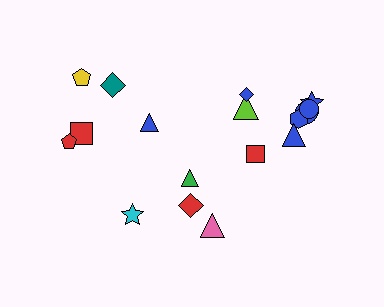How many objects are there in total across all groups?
There are 17 objects.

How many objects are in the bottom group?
There are 4 objects.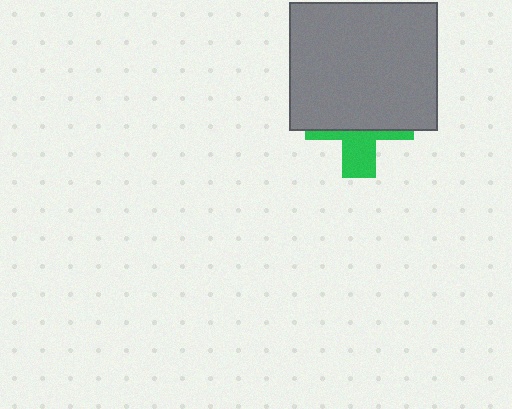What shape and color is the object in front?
The object in front is a gray rectangle.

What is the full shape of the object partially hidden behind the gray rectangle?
The partially hidden object is a green cross.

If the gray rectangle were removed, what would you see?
You would see the complete green cross.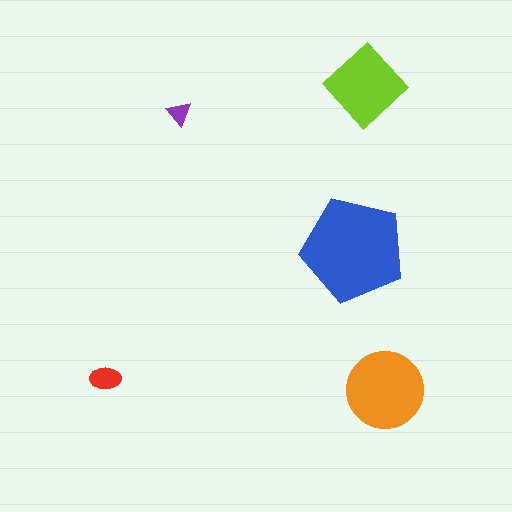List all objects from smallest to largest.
The purple triangle, the red ellipse, the lime diamond, the orange circle, the blue pentagon.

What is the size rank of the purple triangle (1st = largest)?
5th.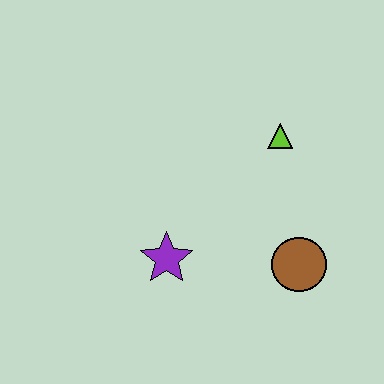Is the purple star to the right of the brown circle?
No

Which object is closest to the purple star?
The brown circle is closest to the purple star.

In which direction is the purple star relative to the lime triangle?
The purple star is below the lime triangle.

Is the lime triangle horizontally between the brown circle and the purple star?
Yes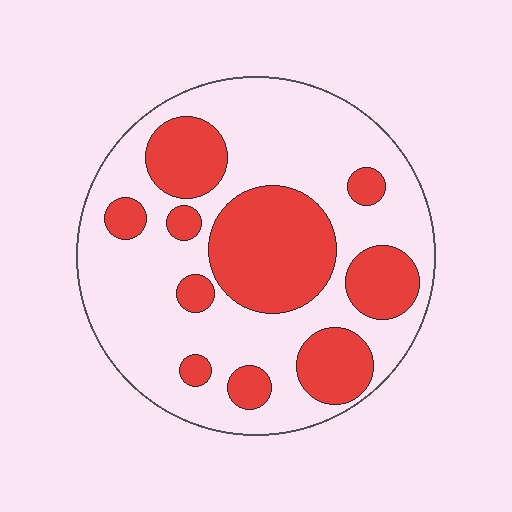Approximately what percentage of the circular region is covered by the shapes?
Approximately 35%.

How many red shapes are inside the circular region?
10.